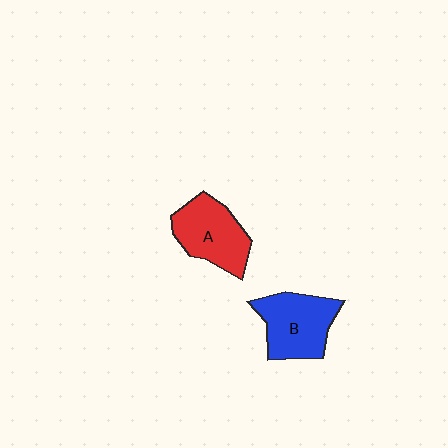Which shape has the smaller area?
Shape A (red).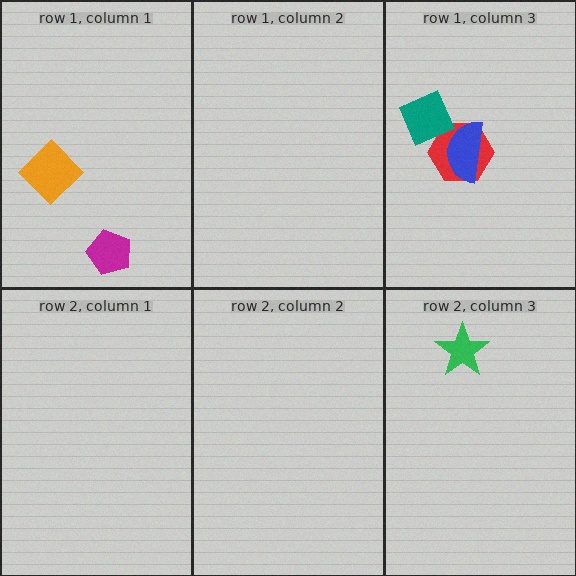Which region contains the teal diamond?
The row 1, column 3 region.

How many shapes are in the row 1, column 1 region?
2.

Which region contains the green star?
The row 2, column 3 region.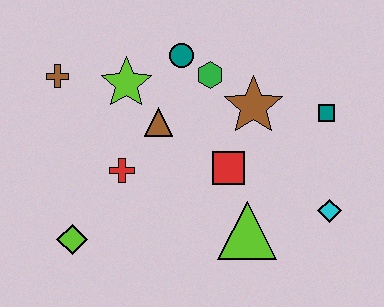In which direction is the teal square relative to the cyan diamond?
The teal square is above the cyan diamond.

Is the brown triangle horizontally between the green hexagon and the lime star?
Yes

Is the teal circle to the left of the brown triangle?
No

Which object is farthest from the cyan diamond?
The brown cross is farthest from the cyan diamond.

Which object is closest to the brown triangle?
The lime star is closest to the brown triangle.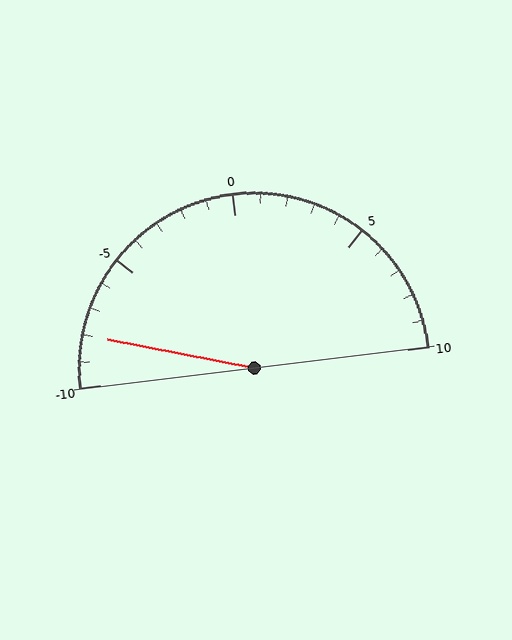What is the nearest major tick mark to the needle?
The nearest major tick mark is -10.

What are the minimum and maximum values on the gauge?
The gauge ranges from -10 to 10.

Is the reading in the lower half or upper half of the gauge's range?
The reading is in the lower half of the range (-10 to 10).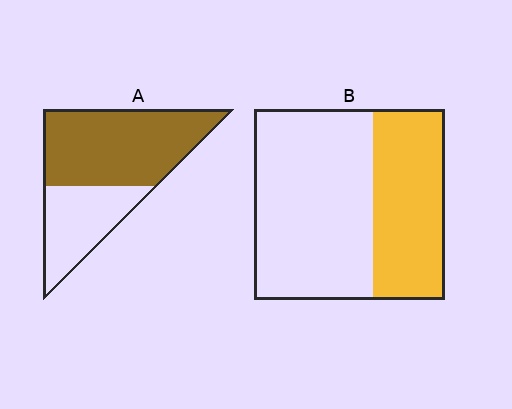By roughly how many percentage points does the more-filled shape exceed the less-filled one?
By roughly 25 percentage points (A over B).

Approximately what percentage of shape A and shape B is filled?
A is approximately 65% and B is approximately 40%.